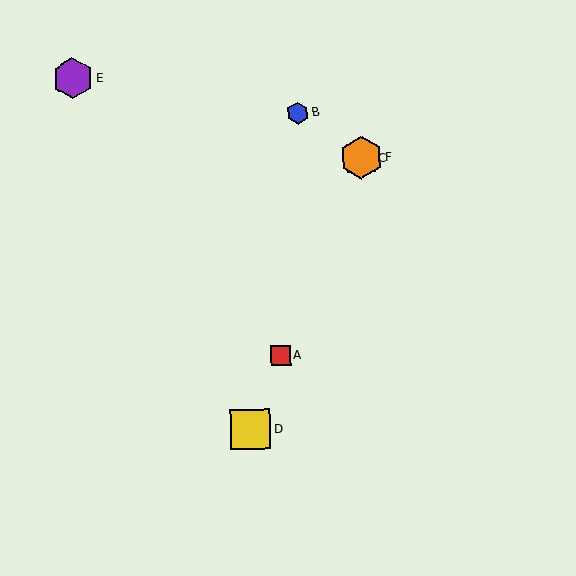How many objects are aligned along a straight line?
4 objects (A, C, D, F) are aligned along a straight line.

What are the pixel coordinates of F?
Object F is at (361, 157).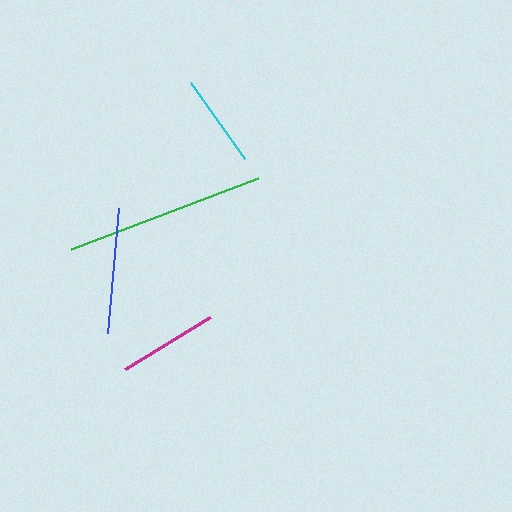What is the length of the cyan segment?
The cyan segment is approximately 94 pixels long.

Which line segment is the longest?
The green line is the longest at approximately 200 pixels.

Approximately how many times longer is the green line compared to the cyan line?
The green line is approximately 2.1 times the length of the cyan line.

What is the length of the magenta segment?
The magenta segment is approximately 100 pixels long.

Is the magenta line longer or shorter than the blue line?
The blue line is longer than the magenta line.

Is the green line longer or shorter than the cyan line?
The green line is longer than the cyan line.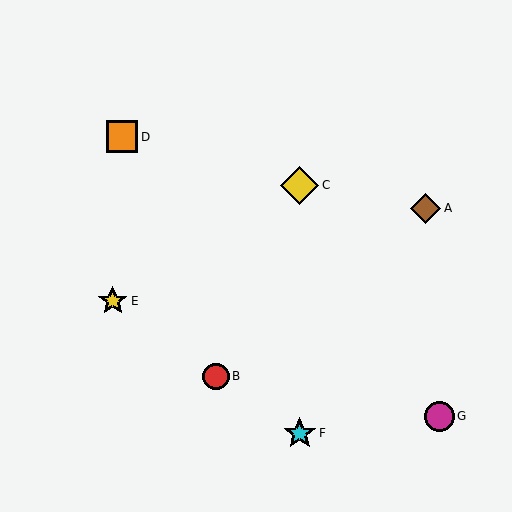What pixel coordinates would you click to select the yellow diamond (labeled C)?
Click at (300, 185) to select the yellow diamond C.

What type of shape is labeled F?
Shape F is a cyan star.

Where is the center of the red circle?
The center of the red circle is at (216, 376).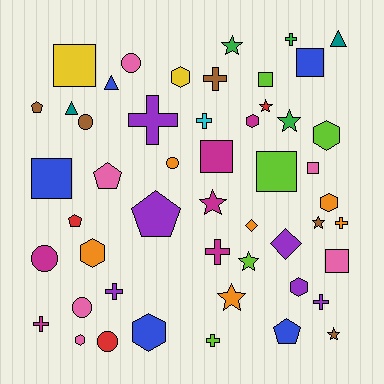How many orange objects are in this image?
There are 6 orange objects.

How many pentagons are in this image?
There are 5 pentagons.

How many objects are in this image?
There are 50 objects.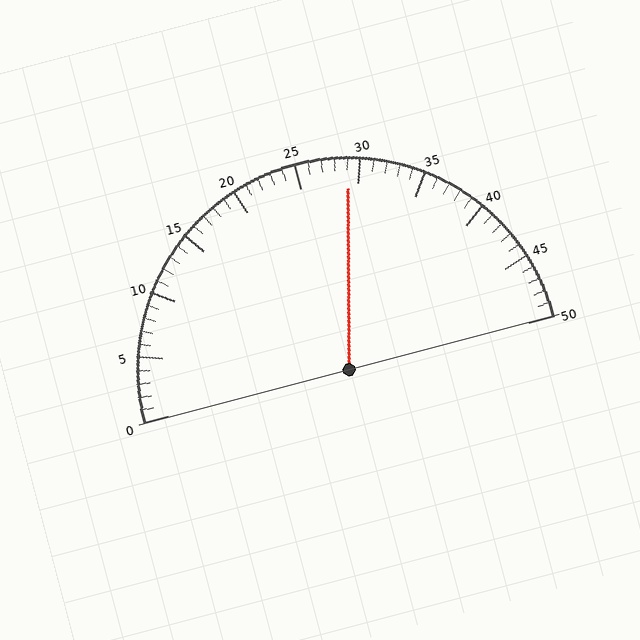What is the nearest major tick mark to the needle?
The nearest major tick mark is 30.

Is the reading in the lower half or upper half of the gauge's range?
The reading is in the upper half of the range (0 to 50).